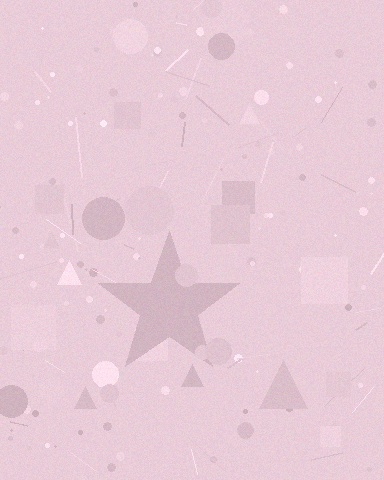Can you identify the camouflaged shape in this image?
The camouflaged shape is a star.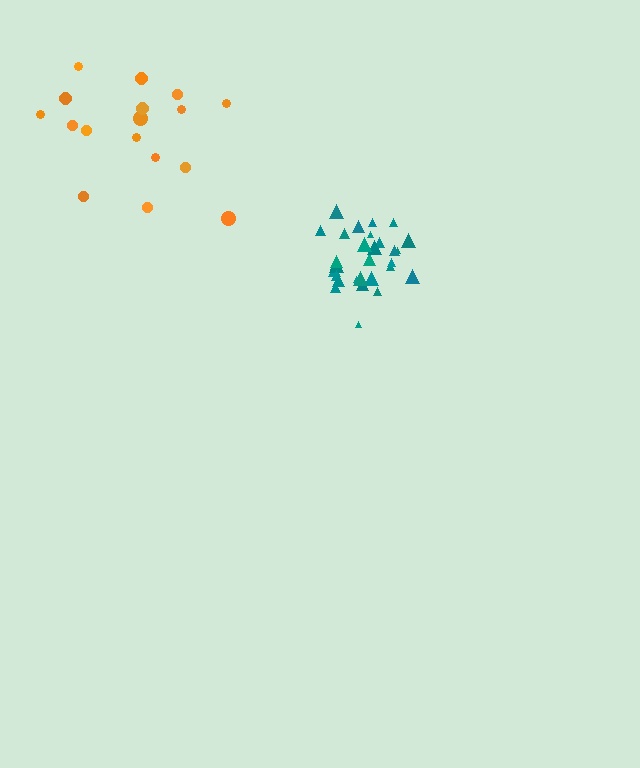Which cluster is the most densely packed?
Teal.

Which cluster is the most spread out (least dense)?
Orange.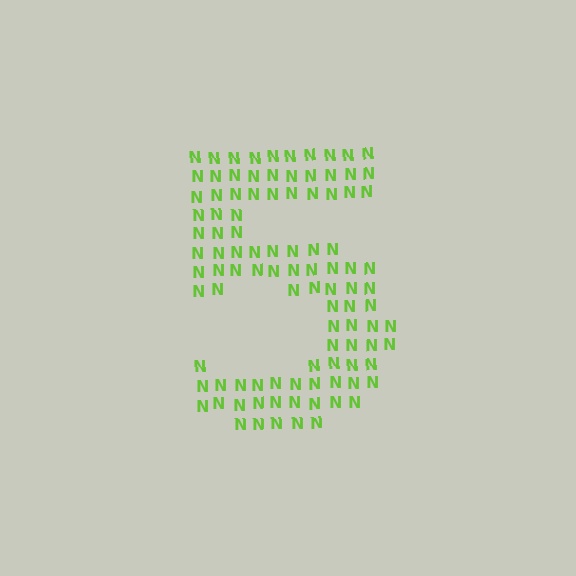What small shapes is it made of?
It is made of small letter N's.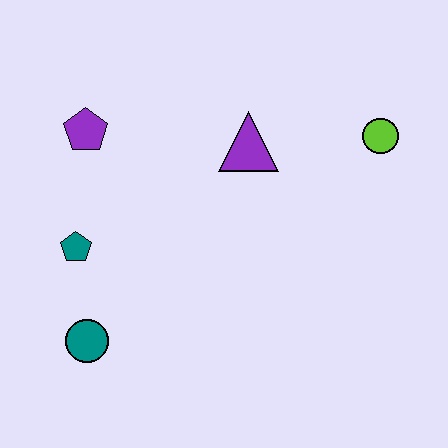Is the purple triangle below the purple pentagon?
Yes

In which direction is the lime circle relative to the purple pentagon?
The lime circle is to the right of the purple pentagon.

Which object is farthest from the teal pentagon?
The lime circle is farthest from the teal pentagon.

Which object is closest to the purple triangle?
The lime circle is closest to the purple triangle.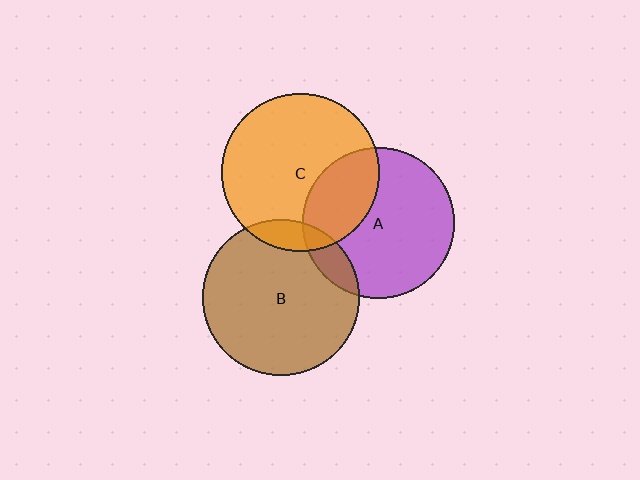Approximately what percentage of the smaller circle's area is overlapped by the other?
Approximately 10%.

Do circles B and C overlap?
Yes.